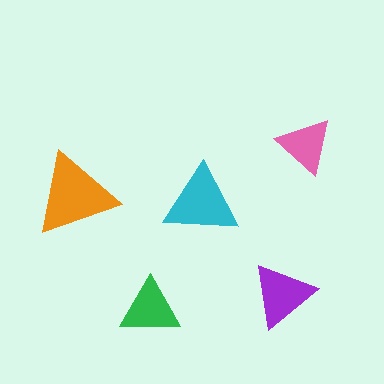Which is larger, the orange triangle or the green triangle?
The orange one.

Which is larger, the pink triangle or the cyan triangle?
The cyan one.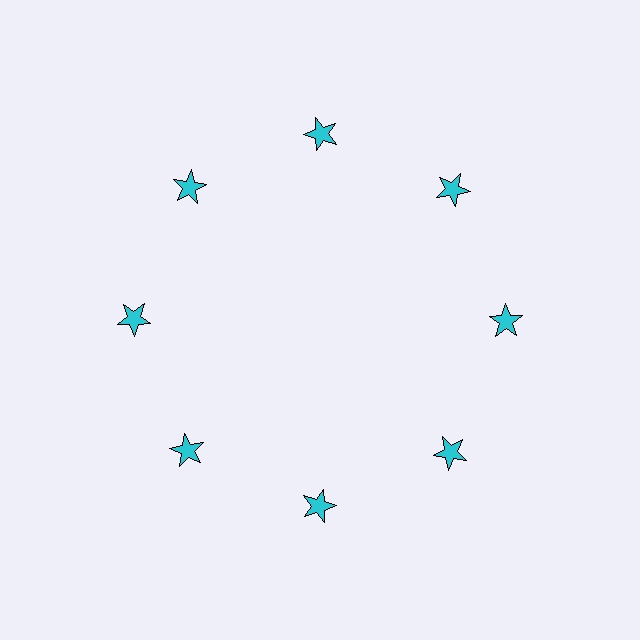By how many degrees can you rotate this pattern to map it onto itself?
The pattern maps onto itself every 45 degrees of rotation.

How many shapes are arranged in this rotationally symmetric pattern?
There are 8 shapes, arranged in 8 groups of 1.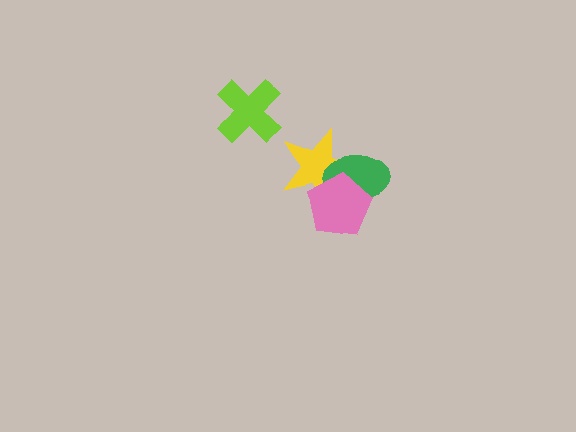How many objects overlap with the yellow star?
2 objects overlap with the yellow star.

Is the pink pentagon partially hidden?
No, no other shape covers it.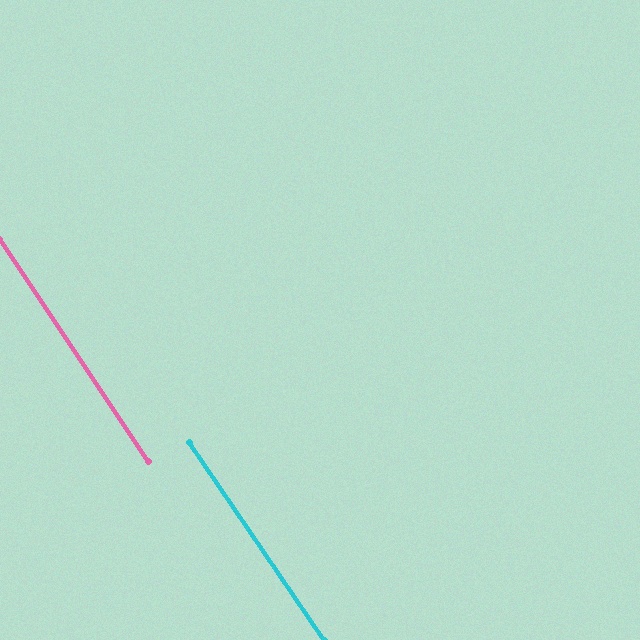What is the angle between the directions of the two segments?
Approximately 1 degree.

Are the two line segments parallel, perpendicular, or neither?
Parallel — their directions differ by only 0.6°.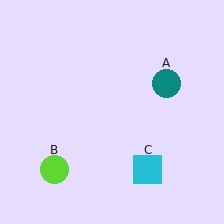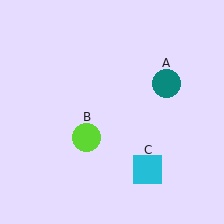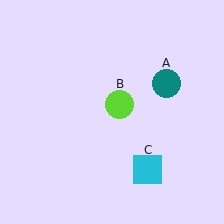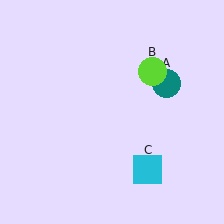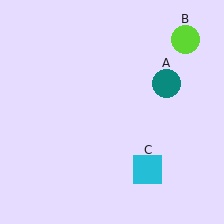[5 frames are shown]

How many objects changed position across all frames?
1 object changed position: lime circle (object B).